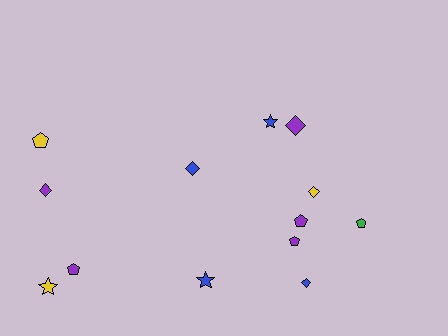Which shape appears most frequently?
Diamond, with 5 objects.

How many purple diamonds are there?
There are 2 purple diamonds.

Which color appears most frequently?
Purple, with 5 objects.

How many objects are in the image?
There are 13 objects.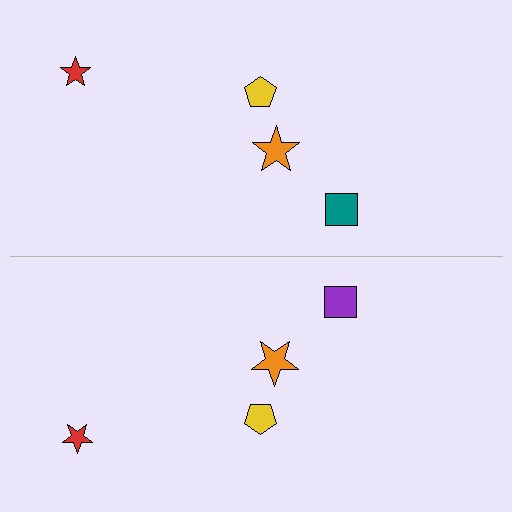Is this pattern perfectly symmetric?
No, the pattern is not perfectly symmetric. The purple square on the bottom side breaks the symmetry — its mirror counterpart is teal.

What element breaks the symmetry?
The purple square on the bottom side breaks the symmetry — its mirror counterpart is teal.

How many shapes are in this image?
There are 8 shapes in this image.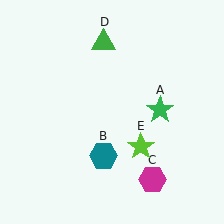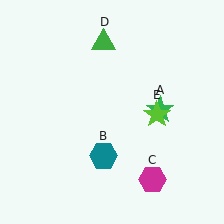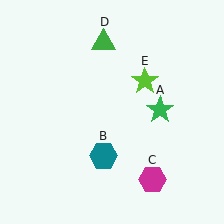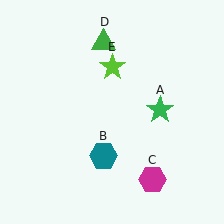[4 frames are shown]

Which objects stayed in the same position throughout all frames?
Green star (object A) and teal hexagon (object B) and magenta hexagon (object C) and green triangle (object D) remained stationary.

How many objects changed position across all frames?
1 object changed position: lime star (object E).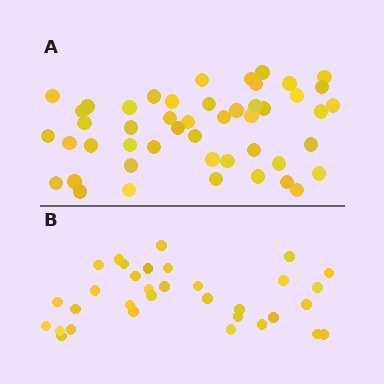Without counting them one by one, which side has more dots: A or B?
Region A (the top region) has more dots.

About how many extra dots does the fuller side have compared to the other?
Region A has approximately 15 more dots than region B.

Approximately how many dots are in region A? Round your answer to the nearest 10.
About 50 dots. (The exact count is 48, which rounds to 50.)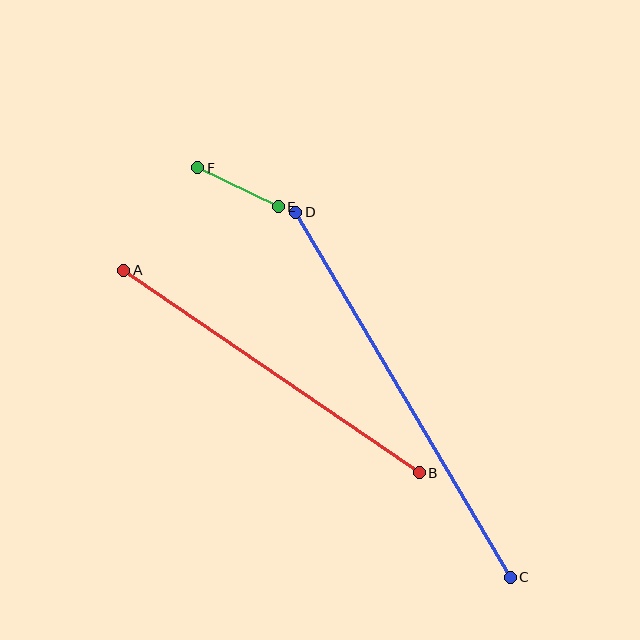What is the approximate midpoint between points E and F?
The midpoint is at approximately (238, 187) pixels.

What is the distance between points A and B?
The distance is approximately 358 pixels.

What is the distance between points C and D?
The distance is approximately 423 pixels.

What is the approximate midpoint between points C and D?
The midpoint is at approximately (403, 395) pixels.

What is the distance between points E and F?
The distance is approximately 89 pixels.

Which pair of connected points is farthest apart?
Points C and D are farthest apart.